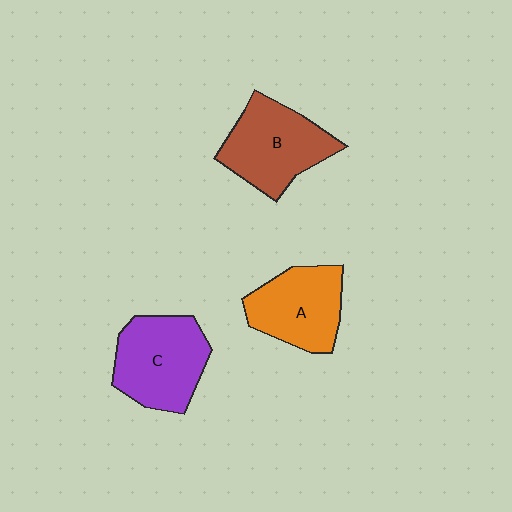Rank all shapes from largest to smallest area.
From largest to smallest: C (purple), B (brown), A (orange).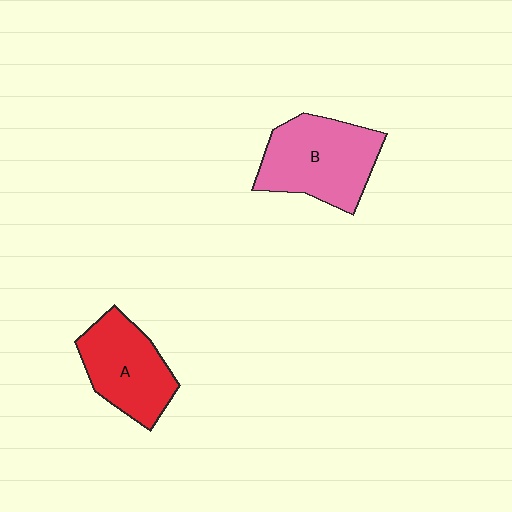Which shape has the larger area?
Shape B (pink).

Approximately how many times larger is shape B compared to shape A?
Approximately 1.2 times.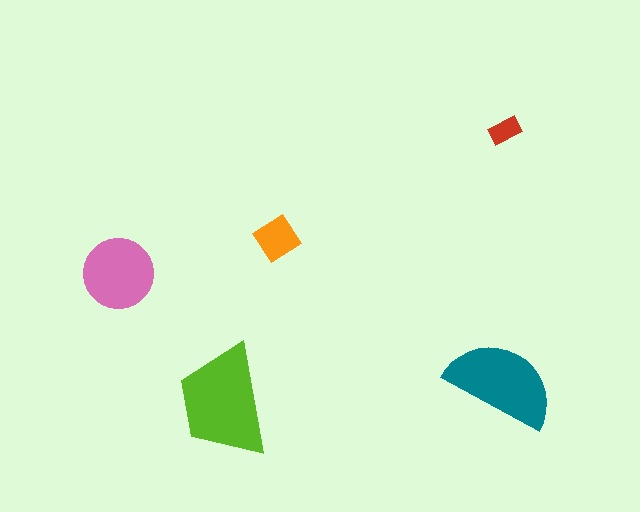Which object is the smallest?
The red rectangle.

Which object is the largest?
The lime trapezoid.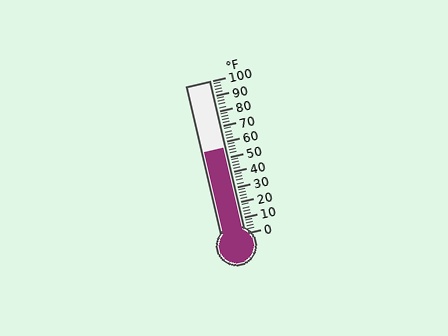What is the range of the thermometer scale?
The thermometer scale ranges from 0°F to 100°F.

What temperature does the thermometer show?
The thermometer shows approximately 56°F.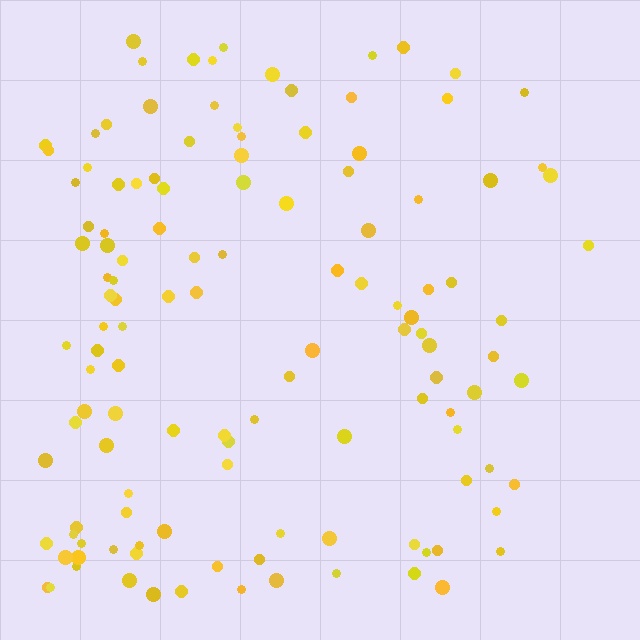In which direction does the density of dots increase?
From right to left, with the left side densest.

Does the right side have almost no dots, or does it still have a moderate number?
Still a moderate number, just noticeably fewer than the left.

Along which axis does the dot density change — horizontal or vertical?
Horizontal.